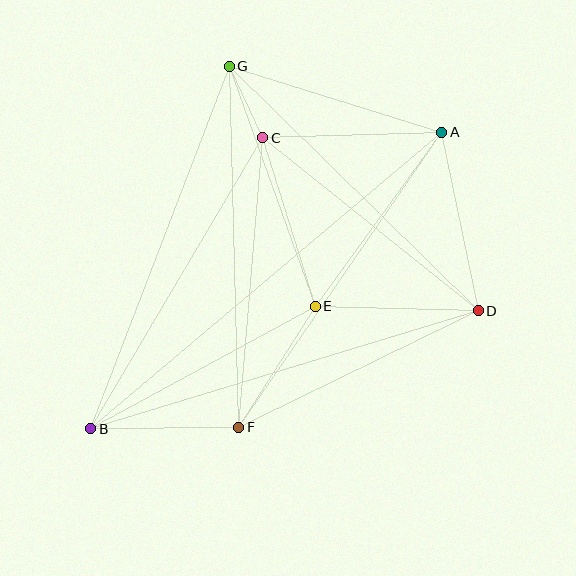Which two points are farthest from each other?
Points A and B are farthest from each other.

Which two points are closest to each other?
Points C and G are closest to each other.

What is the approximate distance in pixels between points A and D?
The distance between A and D is approximately 182 pixels.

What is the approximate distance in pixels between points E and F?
The distance between E and F is approximately 143 pixels.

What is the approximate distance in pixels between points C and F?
The distance between C and F is approximately 291 pixels.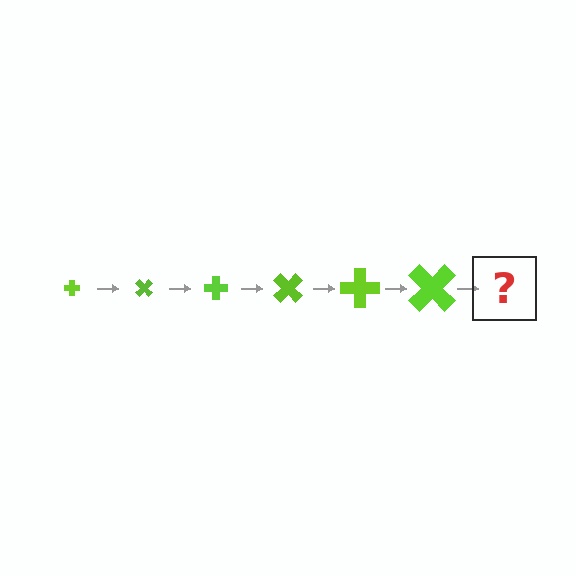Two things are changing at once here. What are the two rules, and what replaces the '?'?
The two rules are that the cross grows larger each step and it rotates 45 degrees each step. The '?' should be a cross, larger than the previous one and rotated 270 degrees from the start.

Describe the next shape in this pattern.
It should be a cross, larger than the previous one and rotated 270 degrees from the start.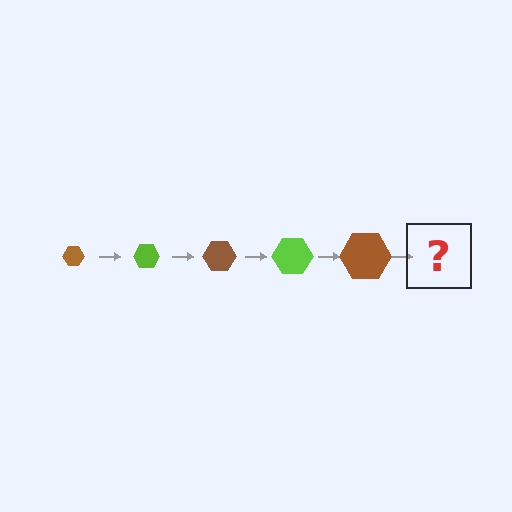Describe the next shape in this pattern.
It should be a lime hexagon, larger than the previous one.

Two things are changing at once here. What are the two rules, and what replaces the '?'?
The two rules are that the hexagon grows larger each step and the color cycles through brown and lime. The '?' should be a lime hexagon, larger than the previous one.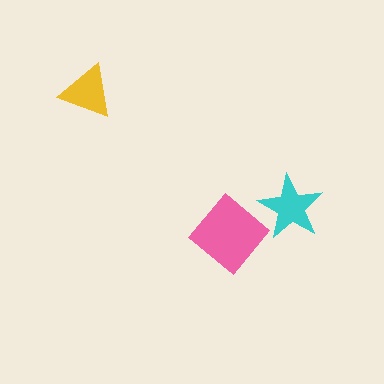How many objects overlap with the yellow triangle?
0 objects overlap with the yellow triangle.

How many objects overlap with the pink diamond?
1 object overlaps with the pink diamond.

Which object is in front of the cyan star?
The pink diamond is in front of the cyan star.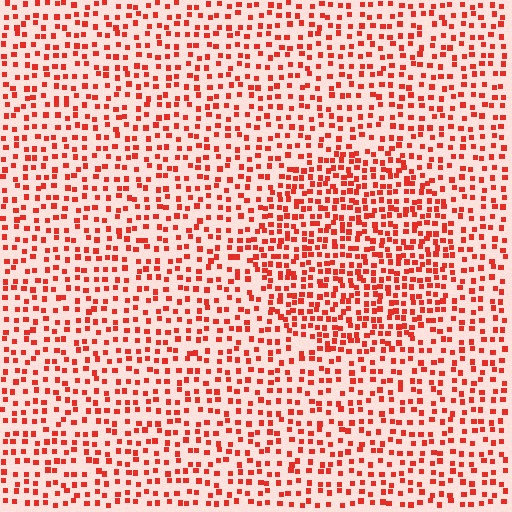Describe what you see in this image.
The image contains small red elements arranged at two different densities. A circle-shaped region is visible where the elements are more densely packed than the surrounding area.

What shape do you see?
I see a circle.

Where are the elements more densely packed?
The elements are more densely packed inside the circle boundary.